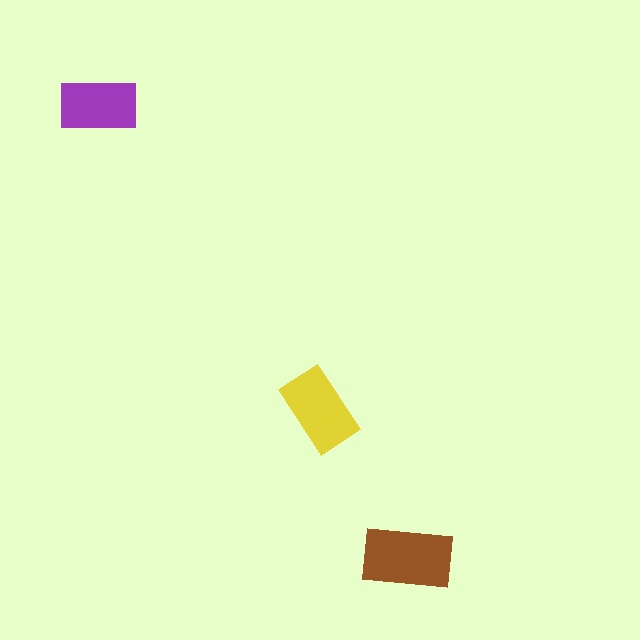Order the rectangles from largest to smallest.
the brown one, the yellow one, the purple one.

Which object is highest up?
The purple rectangle is topmost.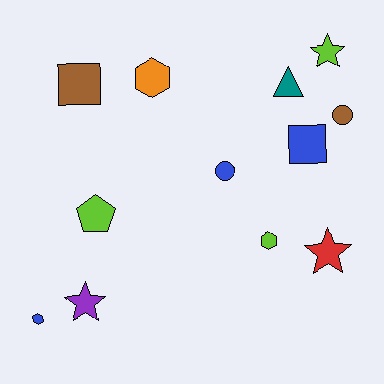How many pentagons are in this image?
There is 1 pentagon.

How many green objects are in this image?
There are no green objects.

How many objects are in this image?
There are 12 objects.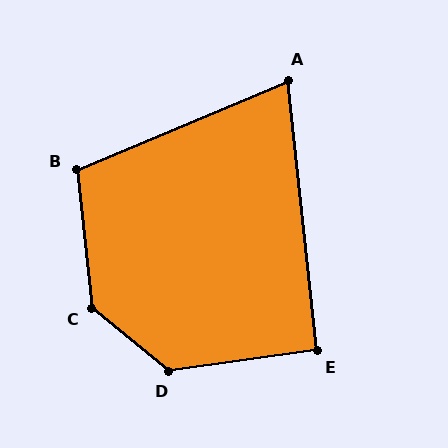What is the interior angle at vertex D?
Approximately 133 degrees (obtuse).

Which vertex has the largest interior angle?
C, at approximately 135 degrees.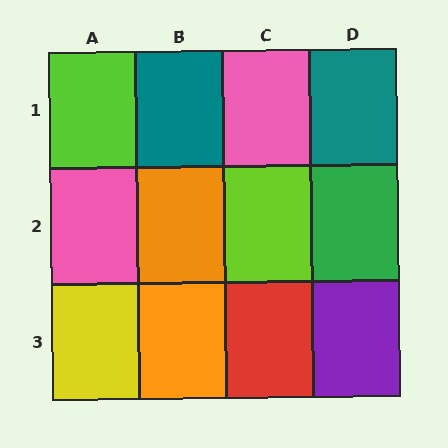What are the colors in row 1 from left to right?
Lime, teal, pink, teal.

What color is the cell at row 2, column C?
Lime.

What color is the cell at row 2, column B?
Orange.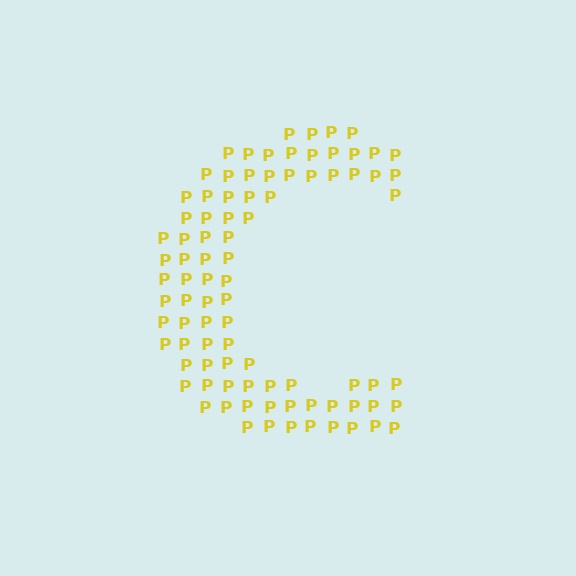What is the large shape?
The large shape is the letter C.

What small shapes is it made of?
It is made of small letter P's.